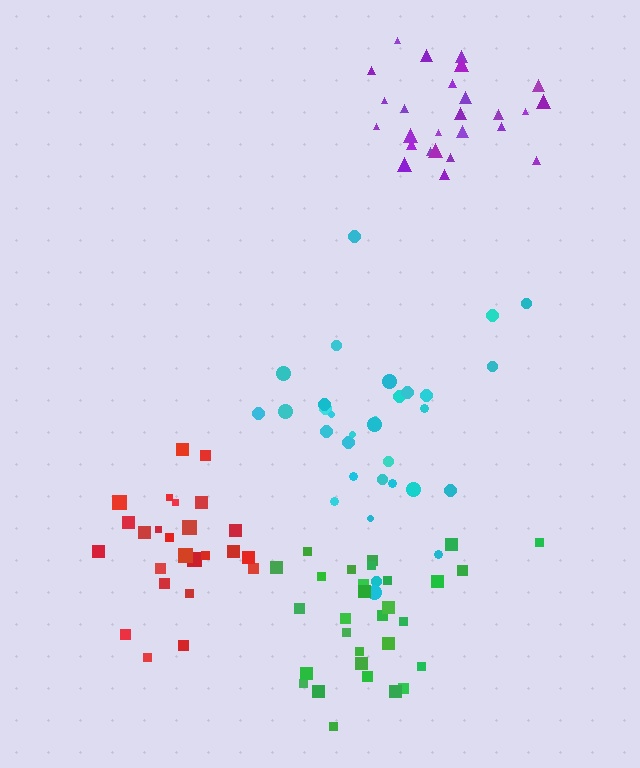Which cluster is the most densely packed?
Red.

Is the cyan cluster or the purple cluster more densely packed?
Purple.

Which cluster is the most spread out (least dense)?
Cyan.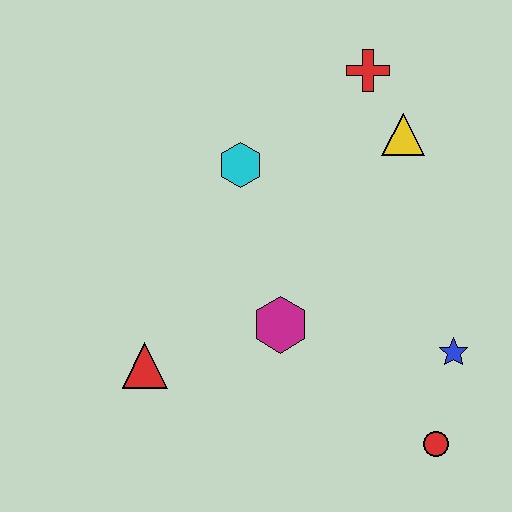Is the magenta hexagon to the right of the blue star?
No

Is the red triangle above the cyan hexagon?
No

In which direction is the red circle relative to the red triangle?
The red circle is to the right of the red triangle.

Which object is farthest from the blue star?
The red triangle is farthest from the blue star.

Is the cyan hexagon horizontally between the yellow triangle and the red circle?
No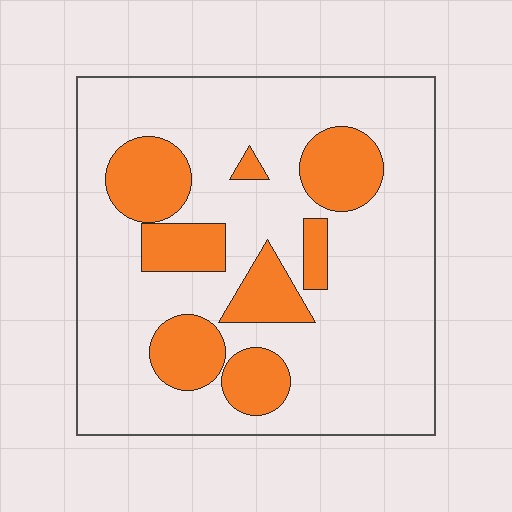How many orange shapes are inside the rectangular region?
8.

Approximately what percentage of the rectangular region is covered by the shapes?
Approximately 25%.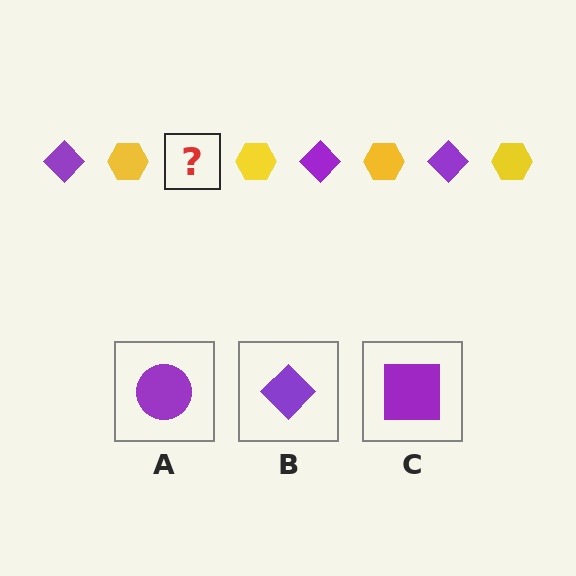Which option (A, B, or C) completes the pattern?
B.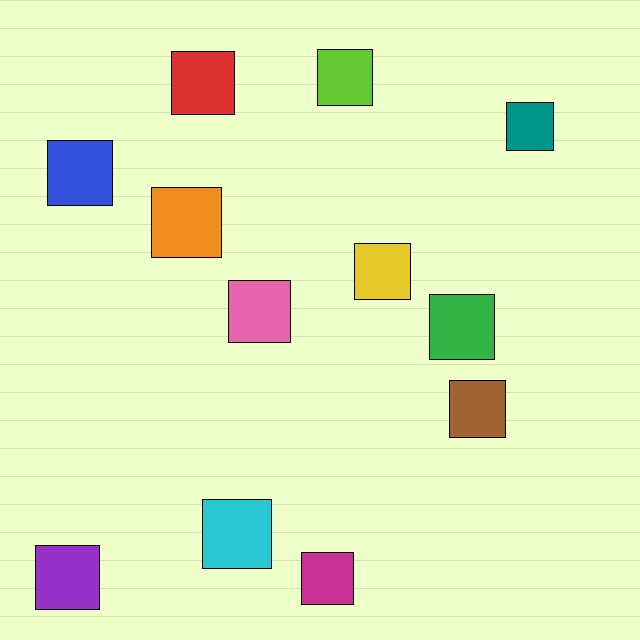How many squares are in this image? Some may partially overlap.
There are 12 squares.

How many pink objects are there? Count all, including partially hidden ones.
There is 1 pink object.